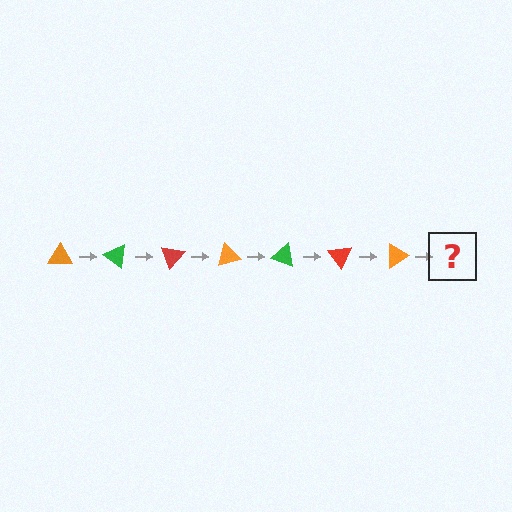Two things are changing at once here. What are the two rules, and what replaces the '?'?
The two rules are that it rotates 35 degrees each step and the color cycles through orange, green, and red. The '?' should be a green triangle, rotated 245 degrees from the start.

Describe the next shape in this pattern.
It should be a green triangle, rotated 245 degrees from the start.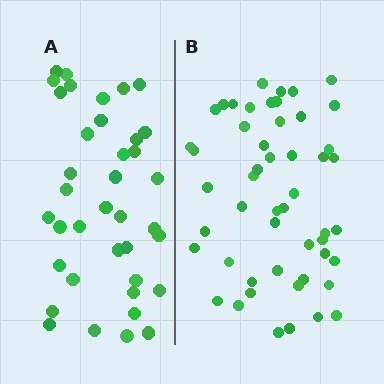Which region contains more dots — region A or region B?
Region B (the right region) has more dots.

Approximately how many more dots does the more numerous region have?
Region B has approximately 15 more dots than region A.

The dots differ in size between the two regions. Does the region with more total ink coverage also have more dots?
No. Region A has more total ink coverage because its dots are larger, but region B actually contains more individual dots. Total area can be misleading — the number of items is what matters here.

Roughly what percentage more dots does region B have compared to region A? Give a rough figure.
About 35% more.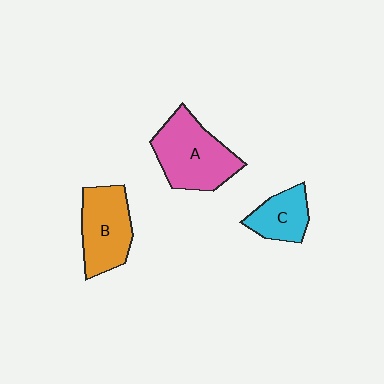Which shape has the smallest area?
Shape C (cyan).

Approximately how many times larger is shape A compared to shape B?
Approximately 1.2 times.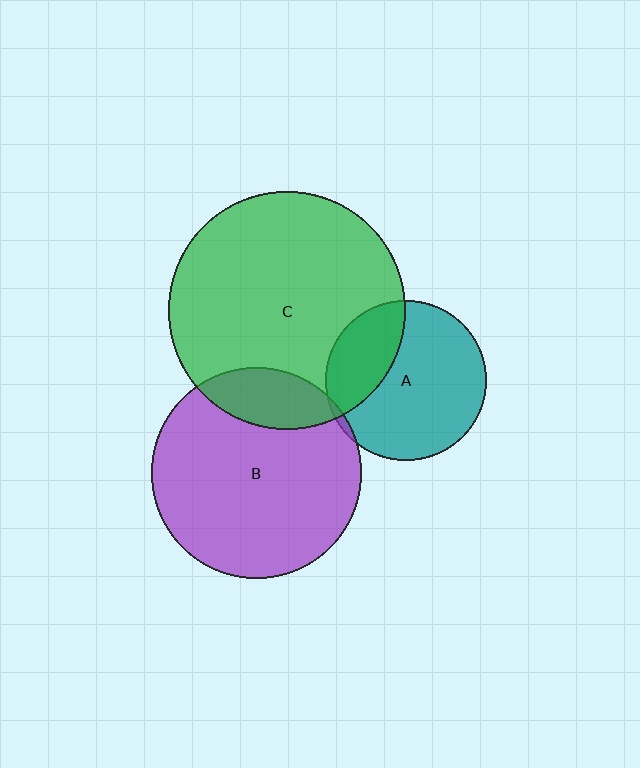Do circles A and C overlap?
Yes.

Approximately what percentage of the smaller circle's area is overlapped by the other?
Approximately 30%.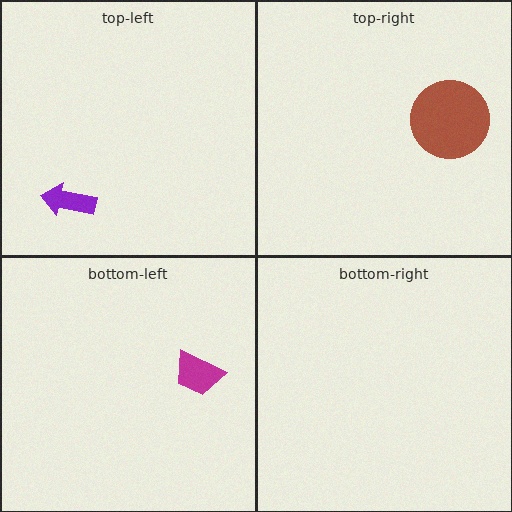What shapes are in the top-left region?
The purple arrow.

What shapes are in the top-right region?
The brown circle.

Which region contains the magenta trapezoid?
The bottom-left region.